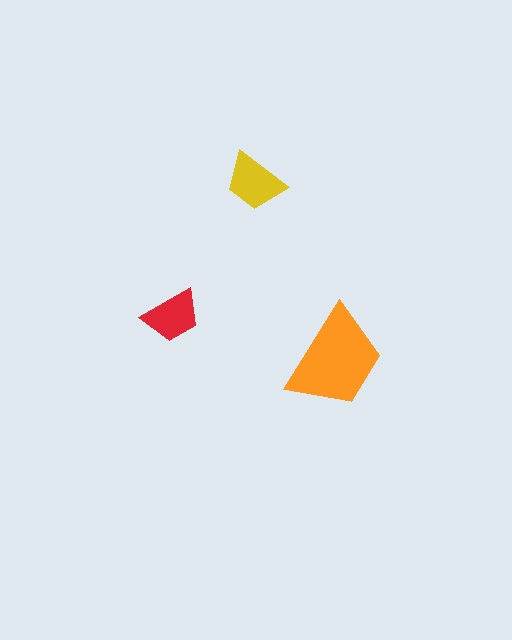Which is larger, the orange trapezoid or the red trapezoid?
The orange one.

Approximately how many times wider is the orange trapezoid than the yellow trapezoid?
About 1.5 times wider.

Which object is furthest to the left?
The red trapezoid is leftmost.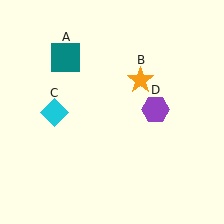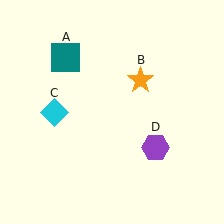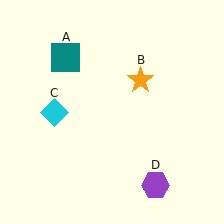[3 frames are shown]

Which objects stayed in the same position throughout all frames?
Teal square (object A) and orange star (object B) and cyan diamond (object C) remained stationary.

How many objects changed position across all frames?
1 object changed position: purple hexagon (object D).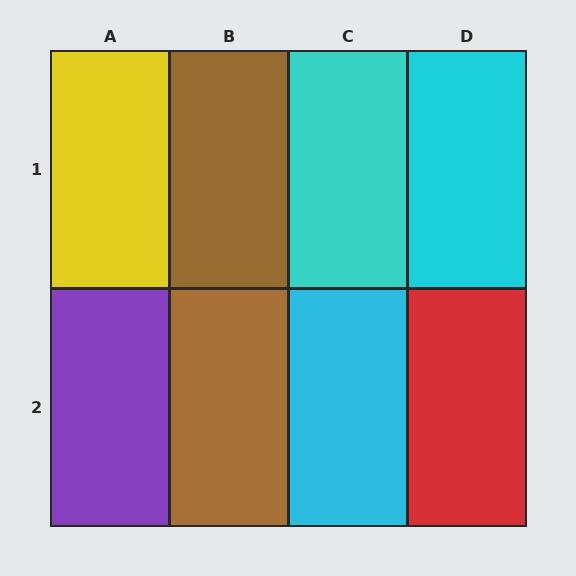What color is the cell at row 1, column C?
Cyan.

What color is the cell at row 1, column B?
Brown.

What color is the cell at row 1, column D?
Cyan.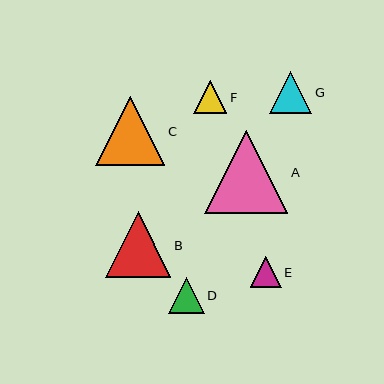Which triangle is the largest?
Triangle A is the largest with a size of approximately 83 pixels.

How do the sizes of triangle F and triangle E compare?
Triangle F and triangle E are approximately the same size.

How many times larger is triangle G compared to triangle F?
Triangle G is approximately 1.3 times the size of triangle F.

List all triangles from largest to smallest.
From largest to smallest: A, C, B, G, D, F, E.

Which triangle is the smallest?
Triangle E is the smallest with a size of approximately 31 pixels.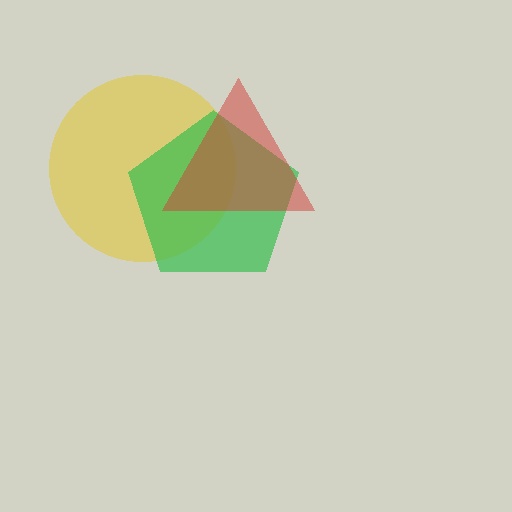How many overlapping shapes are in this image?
There are 3 overlapping shapes in the image.